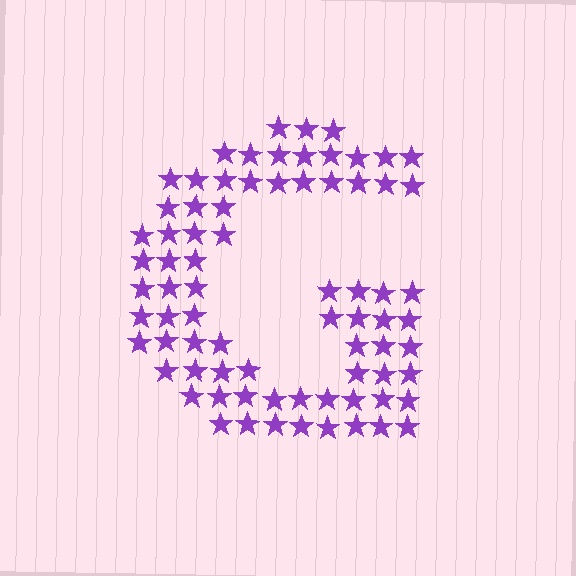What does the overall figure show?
The overall figure shows the letter G.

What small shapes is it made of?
It is made of small stars.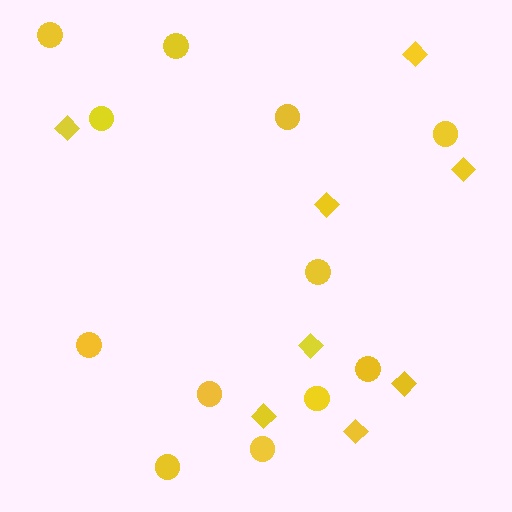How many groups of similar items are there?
There are 2 groups: one group of circles (12) and one group of diamonds (8).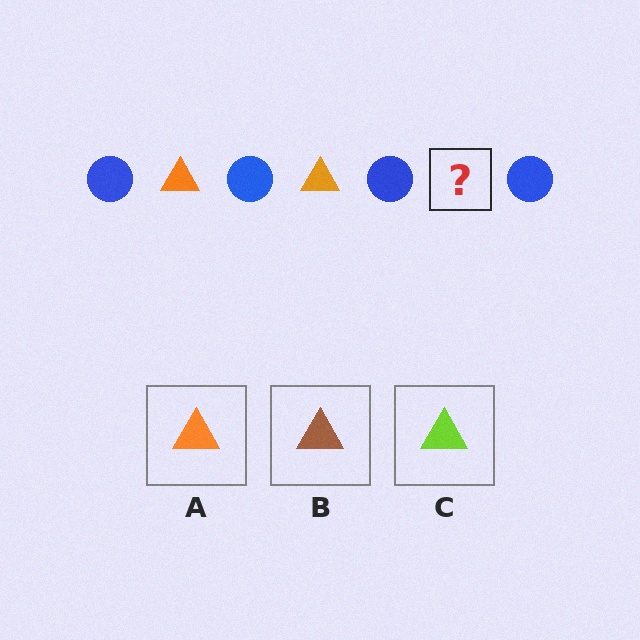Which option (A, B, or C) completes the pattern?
A.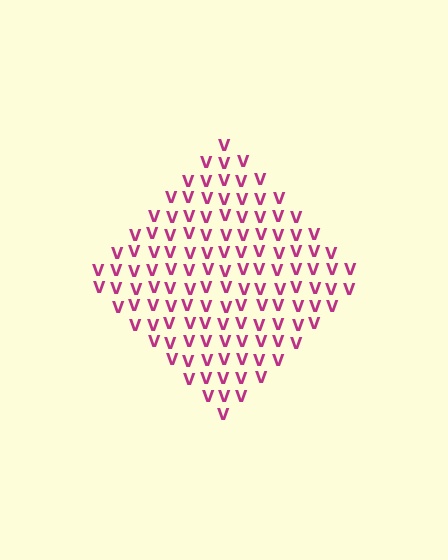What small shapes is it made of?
It is made of small letter V's.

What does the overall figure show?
The overall figure shows a diamond.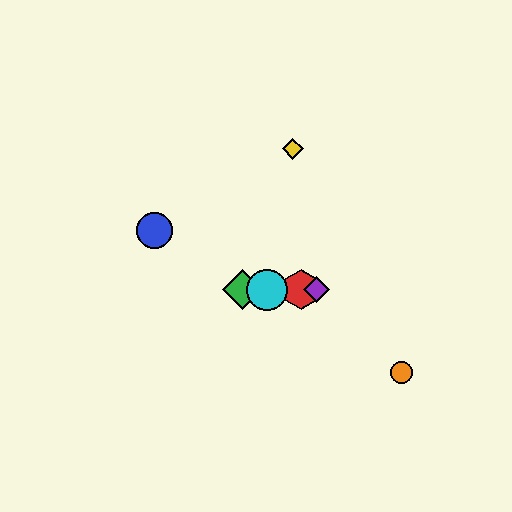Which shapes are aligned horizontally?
The red hexagon, the green diamond, the purple diamond, the cyan circle are aligned horizontally.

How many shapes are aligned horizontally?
4 shapes (the red hexagon, the green diamond, the purple diamond, the cyan circle) are aligned horizontally.